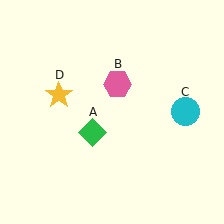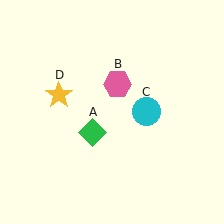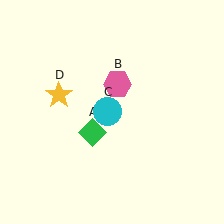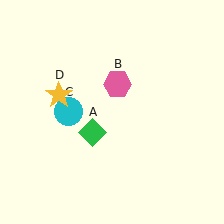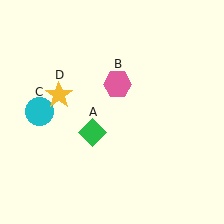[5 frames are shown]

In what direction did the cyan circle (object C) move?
The cyan circle (object C) moved left.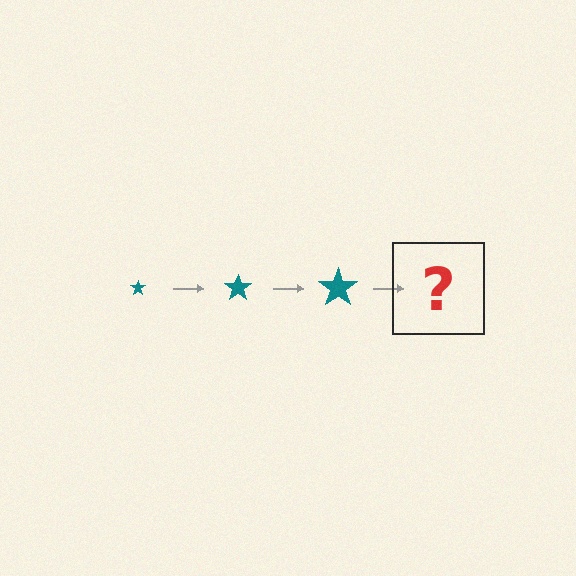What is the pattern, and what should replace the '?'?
The pattern is that the star gets progressively larger each step. The '?' should be a teal star, larger than the previous one.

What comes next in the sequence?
The next element should be a teal star, larger than the previous one.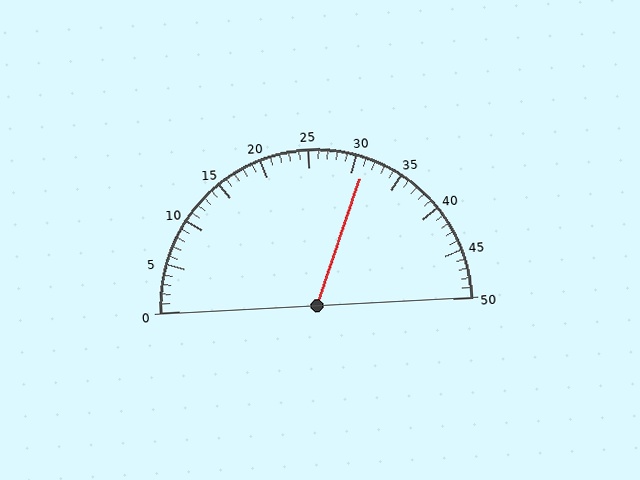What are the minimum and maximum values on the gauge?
The gauge ranges from 0 to 50.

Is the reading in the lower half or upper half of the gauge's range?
The reading is in the upper half of the range (0 to 50).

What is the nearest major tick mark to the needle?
The nearest major tick mark is 30.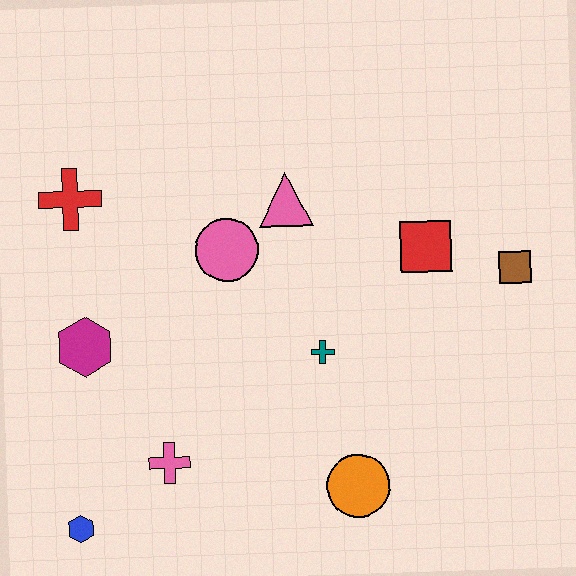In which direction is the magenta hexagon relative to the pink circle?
The magenta hexagon is to the left of the pink circle.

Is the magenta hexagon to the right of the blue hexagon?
Yes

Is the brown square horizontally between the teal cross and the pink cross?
No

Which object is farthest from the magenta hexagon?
The brown square is farthest from the magenta hexagon.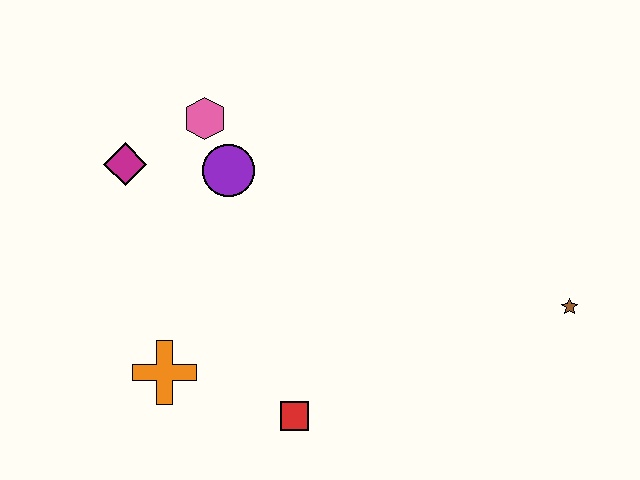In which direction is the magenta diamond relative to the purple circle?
The magenta diamond is to the left of the purple circle.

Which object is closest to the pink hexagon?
The purple circle is closest to the pink hexagon.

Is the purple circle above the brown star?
Yes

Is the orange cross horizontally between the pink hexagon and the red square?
No